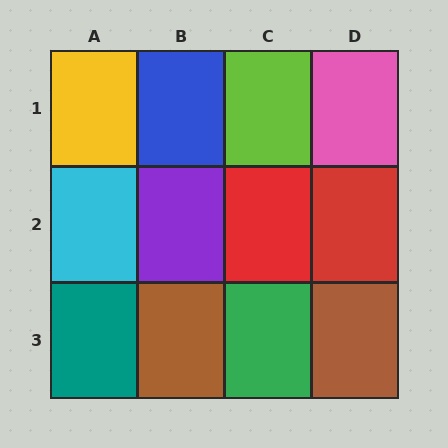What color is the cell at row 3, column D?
Brown.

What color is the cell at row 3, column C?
Green.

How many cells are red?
2 cells are red.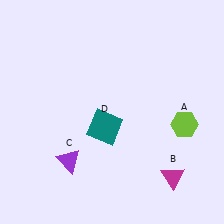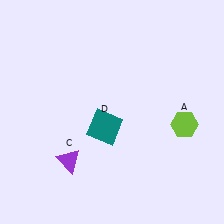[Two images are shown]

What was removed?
The magenta triangle (B) was removed in Image 2.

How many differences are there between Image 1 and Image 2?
There is 1 difference between the two images.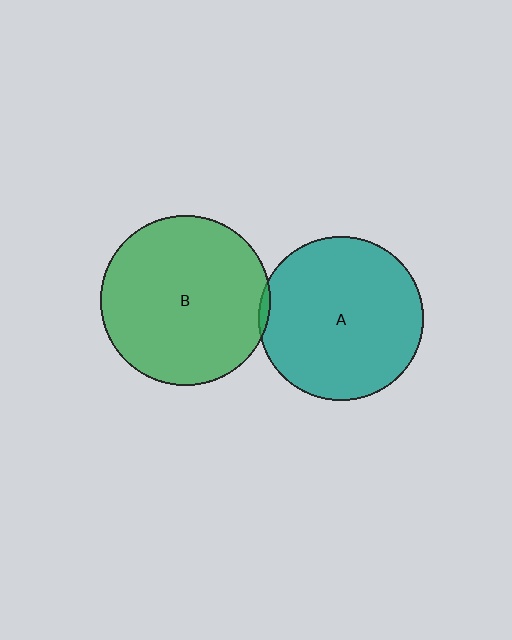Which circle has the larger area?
Circle B (green).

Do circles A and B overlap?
Yes.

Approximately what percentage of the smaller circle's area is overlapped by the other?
Approximately 5%.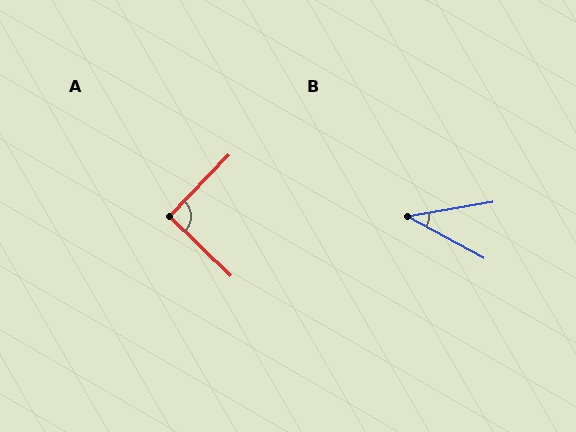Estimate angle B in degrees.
Approximately 38 degrees.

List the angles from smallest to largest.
B (38°), A (90°).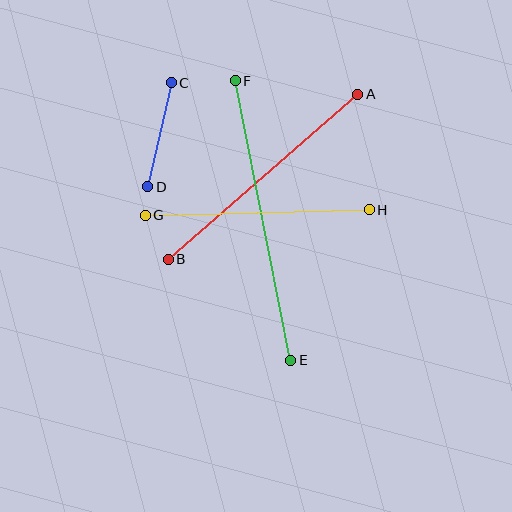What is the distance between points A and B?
The distance is approximately 251 pixels.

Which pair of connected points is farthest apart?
Points E and F are farthest apart.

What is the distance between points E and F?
The distance is approximately 285 pixels.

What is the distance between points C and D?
The distance is approximately 107 pixels.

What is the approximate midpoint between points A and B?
The midpoint is at approximately (263, 177) pixels.